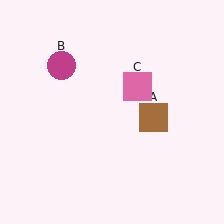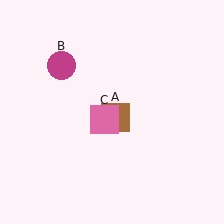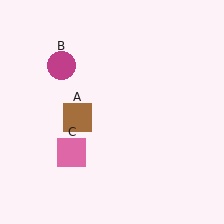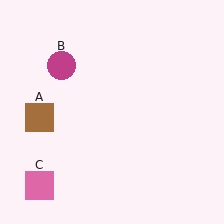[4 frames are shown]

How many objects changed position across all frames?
2 objects changed position: brown square (object A), pink square (object C).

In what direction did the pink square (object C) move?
The pink square (object C) moved down and to the left.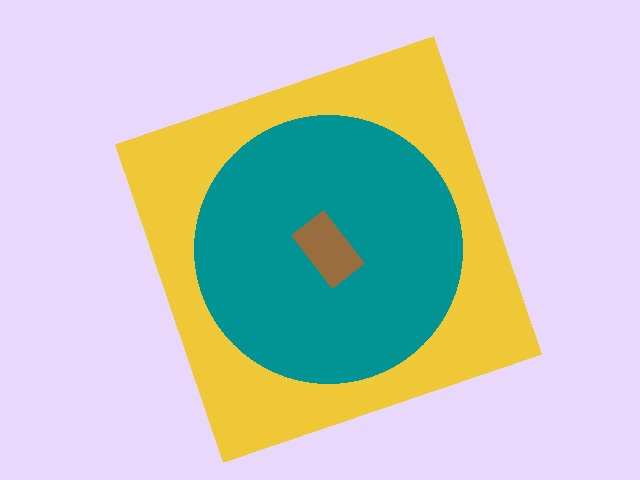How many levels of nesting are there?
3.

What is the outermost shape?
The yellow square.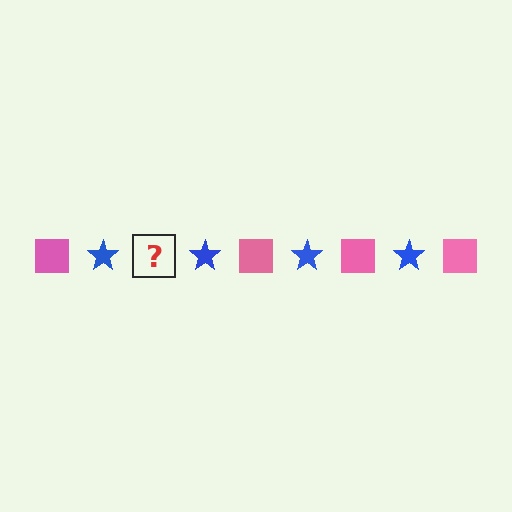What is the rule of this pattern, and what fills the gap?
The rule is that the pattern alternates between pink square and blue star. The gap should be filled with a pink square.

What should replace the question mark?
The question mark should be replaced with a pink square.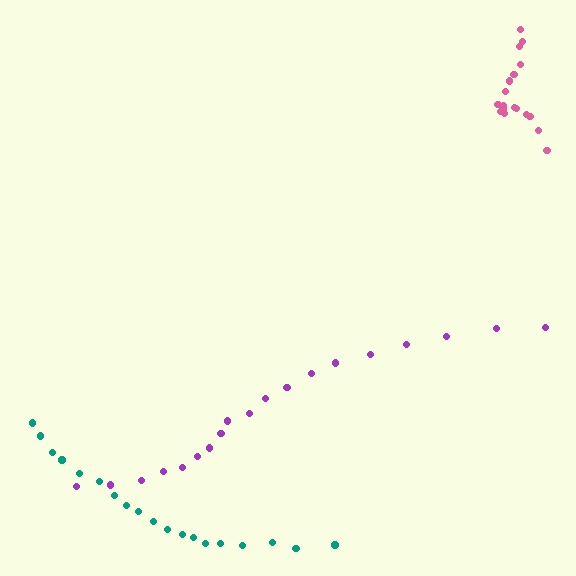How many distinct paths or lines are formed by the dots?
There are 3 distinct paths.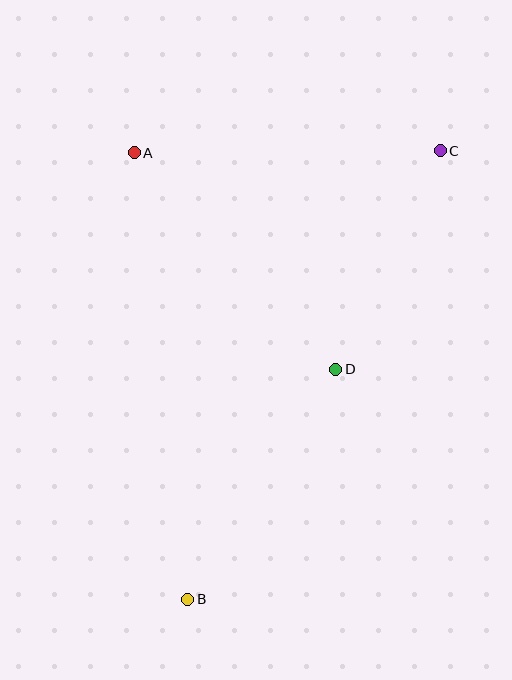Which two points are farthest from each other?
Points B and C are farthest from each other.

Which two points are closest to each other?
Points C and D are closest to each other.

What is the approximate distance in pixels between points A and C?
The distance between A and C is approximately 306 pixels.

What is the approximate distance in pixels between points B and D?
The distance between B and D is approximately 274 pixels.